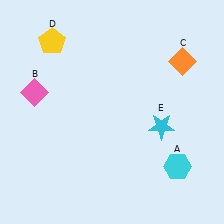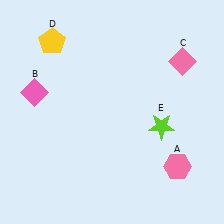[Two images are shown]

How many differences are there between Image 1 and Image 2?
There are 3 differences between the two images.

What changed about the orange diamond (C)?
In Image 1, C is orange. In Image 2, it changed to pink.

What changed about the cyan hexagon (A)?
In Image 1, A is cyan. In Image 2, it changed to pink.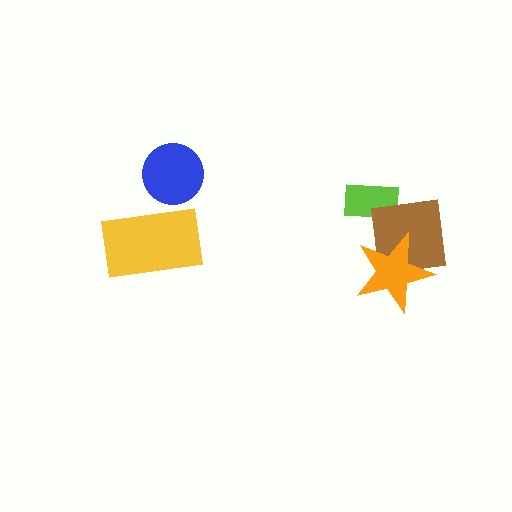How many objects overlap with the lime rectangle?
1 object overlaps with the lime rectangle.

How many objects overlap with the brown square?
2 objects overlap with the brown square.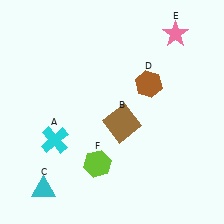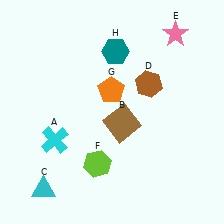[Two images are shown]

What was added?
An orange pentagon (G), a teal hexagon (H) were added in Image 2.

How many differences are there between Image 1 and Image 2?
There are 2 differences between the two images.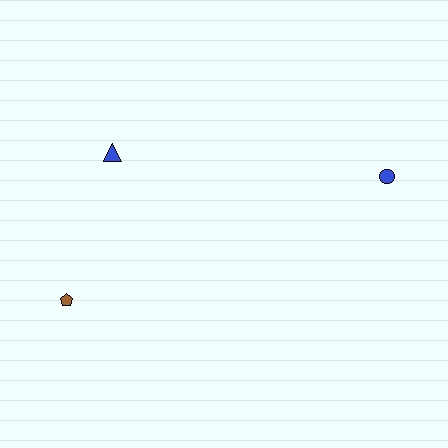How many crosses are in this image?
There are no crosses.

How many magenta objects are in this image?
There are no magenta objects.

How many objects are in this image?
There are 3 objects.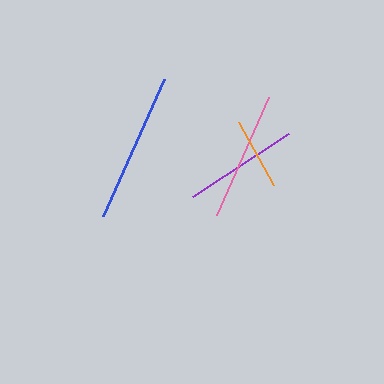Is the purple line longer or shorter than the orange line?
The purple line is longer than the orange line.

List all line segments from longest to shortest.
From longest to shortest: blue, pink, purple, orange.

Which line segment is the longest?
The blue line is the longest at approximately 150 pixels.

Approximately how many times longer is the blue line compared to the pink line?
The blue line is approximately 1.2 times the length of the pink line.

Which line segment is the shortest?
The orange line is the shortest at approximately 72 pixels.